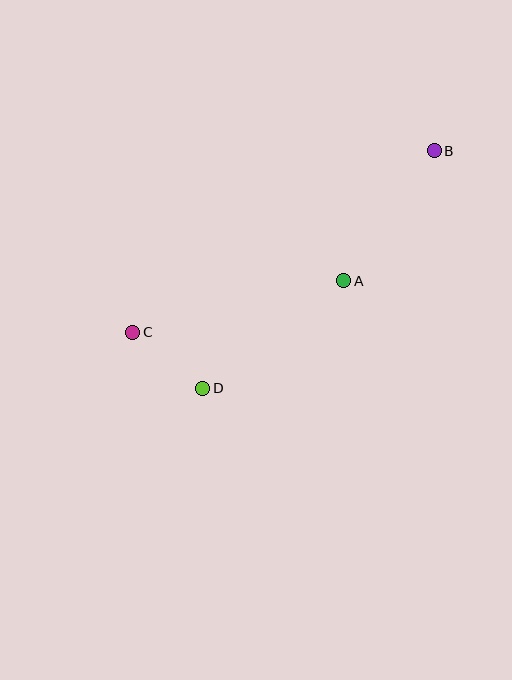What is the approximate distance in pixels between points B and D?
The distance between B and D is approximately 332 pixels.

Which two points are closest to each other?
Points C and D are closest to each other.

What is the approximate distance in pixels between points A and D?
The distance between A and D is approximately 177 pixels.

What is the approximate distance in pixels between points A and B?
The distance between A and B is approximately 158 pixels.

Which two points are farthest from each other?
Points B and C are farthest from each other.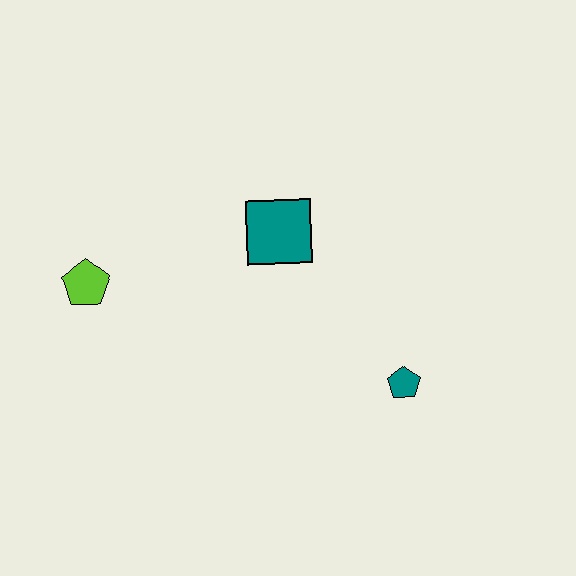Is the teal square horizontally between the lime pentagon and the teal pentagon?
Yes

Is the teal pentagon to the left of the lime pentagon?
No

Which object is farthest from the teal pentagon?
The lime pentagon is farthest from the teal pentagon.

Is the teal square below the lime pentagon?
No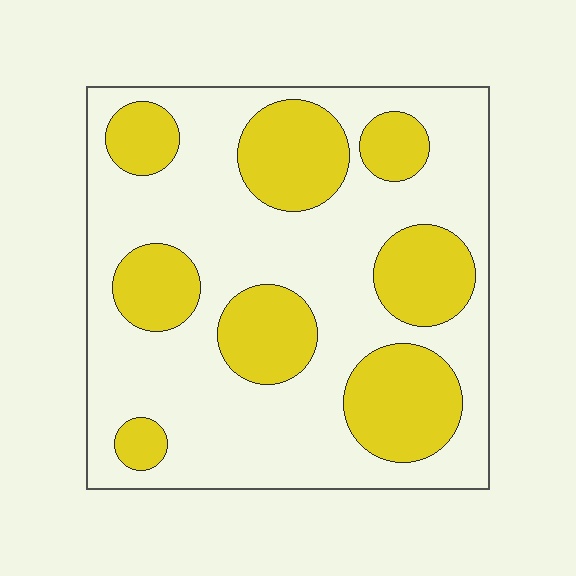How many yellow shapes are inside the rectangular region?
8.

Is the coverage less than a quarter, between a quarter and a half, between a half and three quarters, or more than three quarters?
Between a quarter and a half.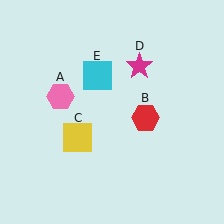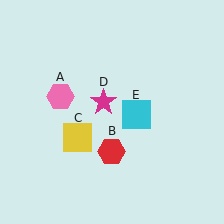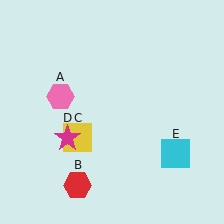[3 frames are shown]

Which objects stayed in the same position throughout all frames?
Pink hexagon (object A) and yellow square (object C) remained stationary.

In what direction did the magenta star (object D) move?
The magenta star (object D) moved down and to the left.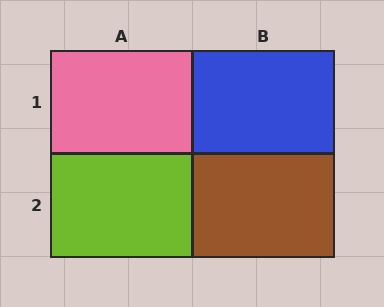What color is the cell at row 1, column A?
Pink.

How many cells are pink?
1 cell is pink.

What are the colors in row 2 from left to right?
Lime, brown.